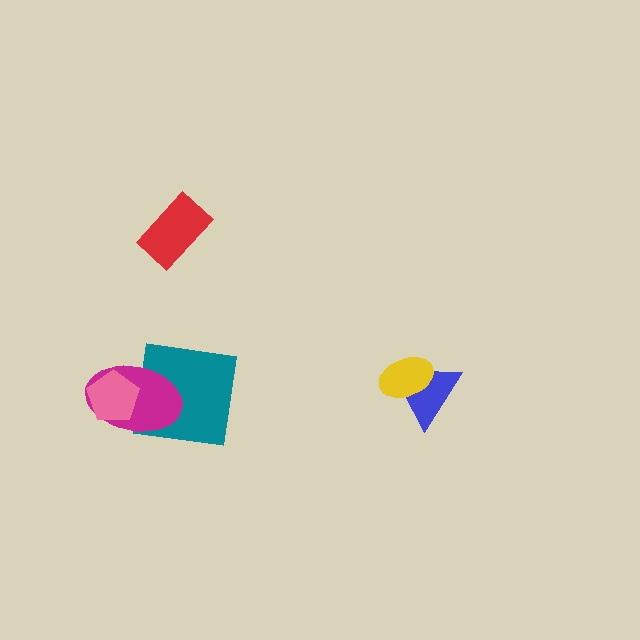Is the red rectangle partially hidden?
No, no other shape covers it.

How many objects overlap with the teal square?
1 object overlaps with the teal square.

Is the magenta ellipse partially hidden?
Yes, it is partially covered by another shape.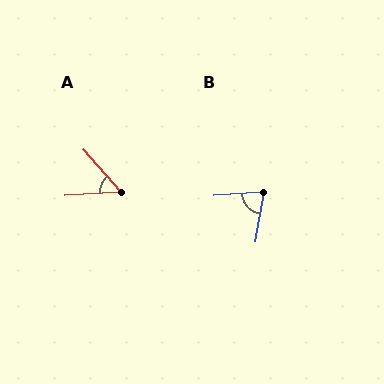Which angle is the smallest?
A, at approximately 52 degrees.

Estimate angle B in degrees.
Approximately 76 degrees.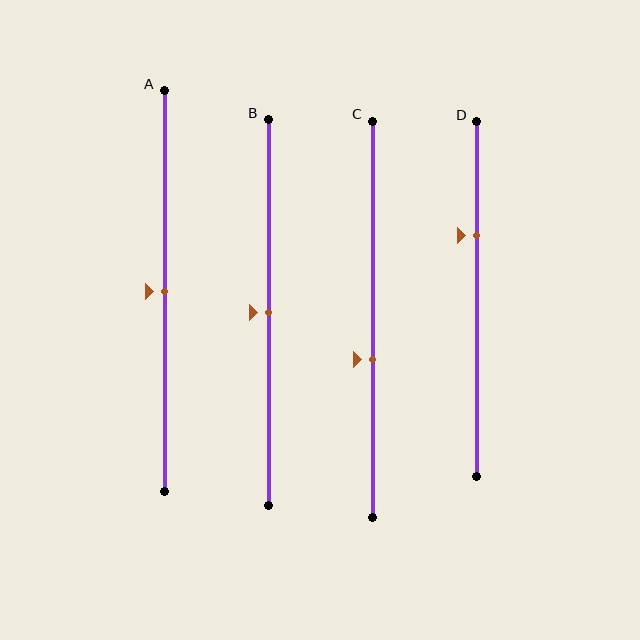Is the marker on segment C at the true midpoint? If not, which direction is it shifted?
No, the marker on segment C is shifted downward by about 10% of the segment length.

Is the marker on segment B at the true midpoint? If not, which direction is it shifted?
Yes, the marker on segment B is at the true midpoint.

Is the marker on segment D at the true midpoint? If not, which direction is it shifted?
No, the marker on segment D is shifted upward by about 18% of the segment length.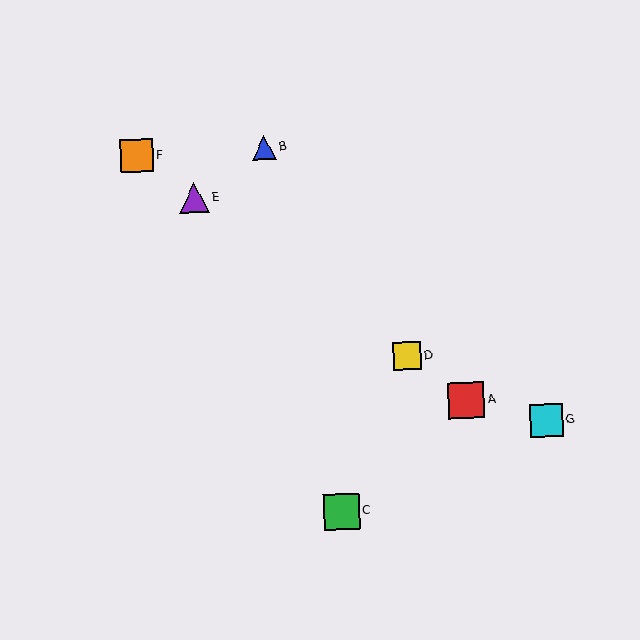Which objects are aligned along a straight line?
Objects A, D, E, F are aligned along a straight line.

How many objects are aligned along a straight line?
4 objects (A, D, E, F) are aligned along a straight line.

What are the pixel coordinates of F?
Object F is at (137, 155).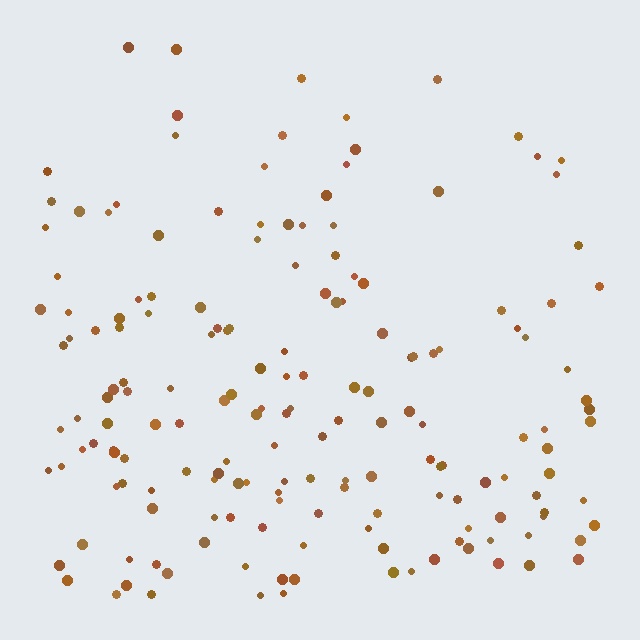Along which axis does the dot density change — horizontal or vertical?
Vertical.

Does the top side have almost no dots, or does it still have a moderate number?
Still a moderate number, just noticeably fewer than the bottom.